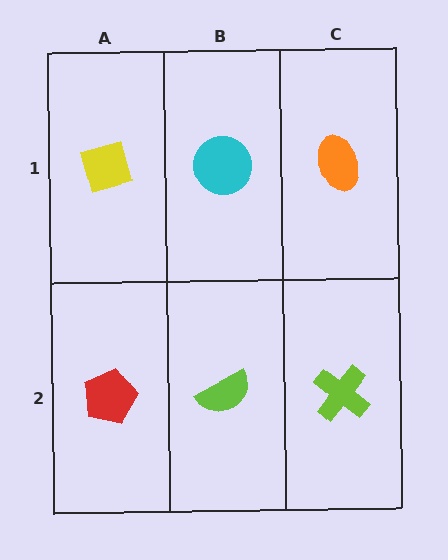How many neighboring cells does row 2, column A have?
2.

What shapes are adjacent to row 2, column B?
A cyan circle (row 1, column B), a red pentagon (row 2, column A), a lime cross (row 2, column C).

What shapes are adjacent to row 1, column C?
A lime cross (row 2, column C), a cyan circle (row 1, column B).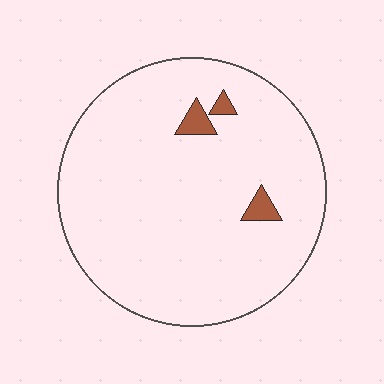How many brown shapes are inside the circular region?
3.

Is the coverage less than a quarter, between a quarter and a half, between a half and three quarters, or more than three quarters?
Less than a quarter.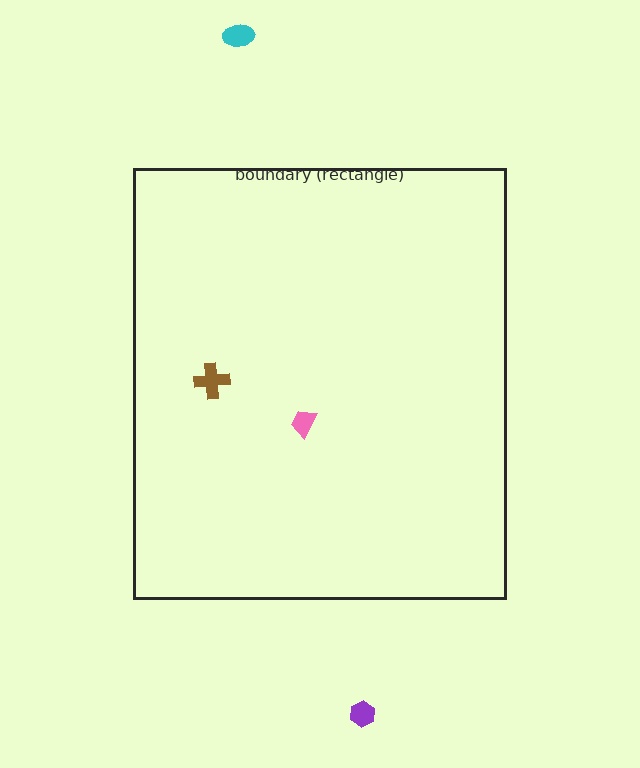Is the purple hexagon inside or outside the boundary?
Outside.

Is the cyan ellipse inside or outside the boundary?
Outside.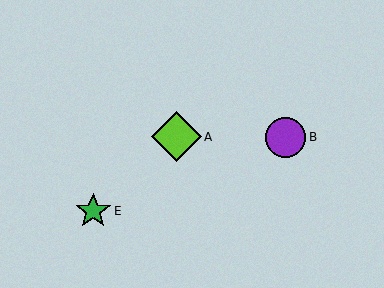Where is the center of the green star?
The center of the green star is at (93, 211).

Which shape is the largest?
The lime diamond (labeled A) is the largest.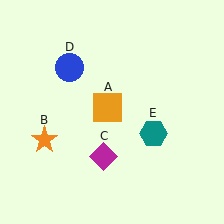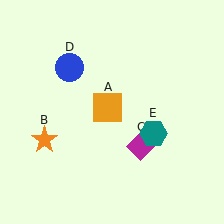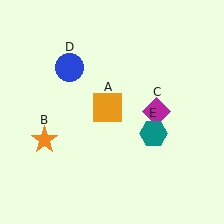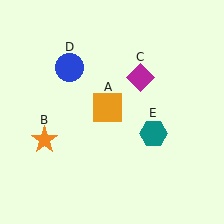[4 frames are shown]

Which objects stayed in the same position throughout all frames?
Orange square (object A) and orange star (object B) and blue circle (object D) and teal hexagon (object E) remained stationary.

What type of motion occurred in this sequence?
The magenta diamond (object C) rotated counterclockwise around the center of the scene.